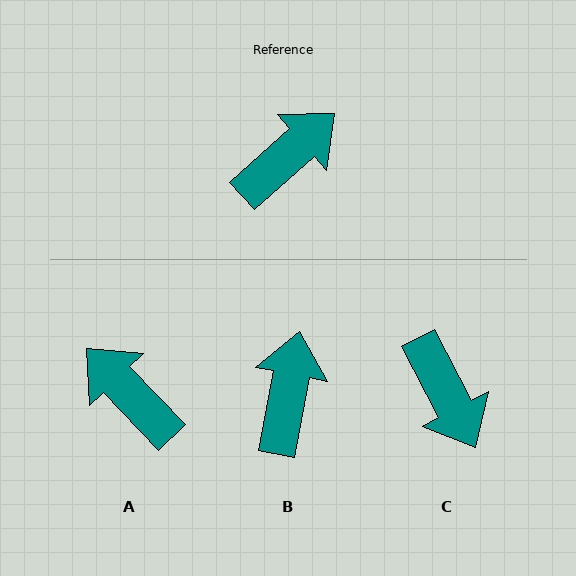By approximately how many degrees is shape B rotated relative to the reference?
Approximately 37 degrees counter-clockwise.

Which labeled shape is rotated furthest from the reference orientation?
C, about 104 degrees away.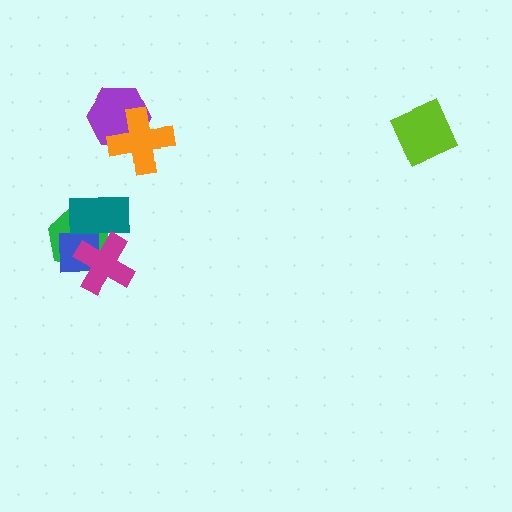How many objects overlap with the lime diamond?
0 objects overlap with the lime diamond.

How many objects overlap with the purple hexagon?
1 object overlaps with the purple hexagon.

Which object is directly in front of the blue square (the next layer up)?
The teal rectangle is directly in front of the blue square.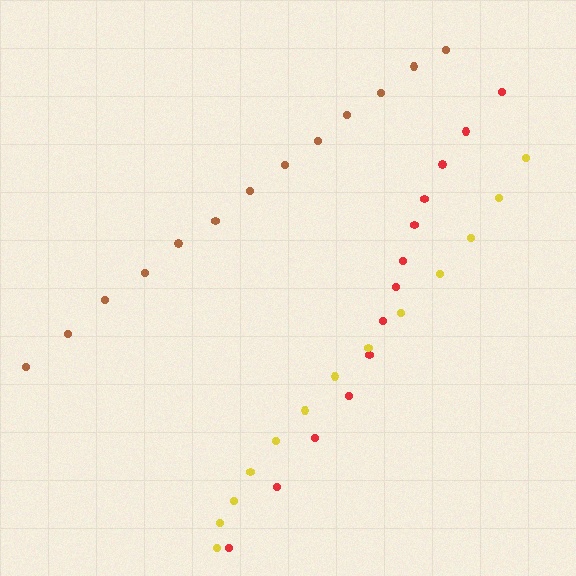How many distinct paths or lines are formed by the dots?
There are 3 distinct paths.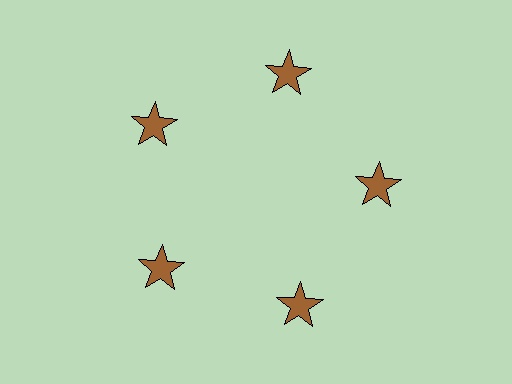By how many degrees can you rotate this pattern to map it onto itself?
The pattern maps onto itself every 72 degrees of rotation.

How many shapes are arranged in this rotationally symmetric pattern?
There are 5 shapes, arranged in 5 groups of 1.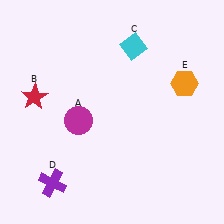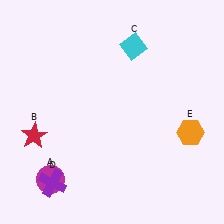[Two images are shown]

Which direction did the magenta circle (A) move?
The magenta circle (A) moved down.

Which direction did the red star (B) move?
The red star (B) moved down.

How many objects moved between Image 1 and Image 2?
3 objects moved between the two images.